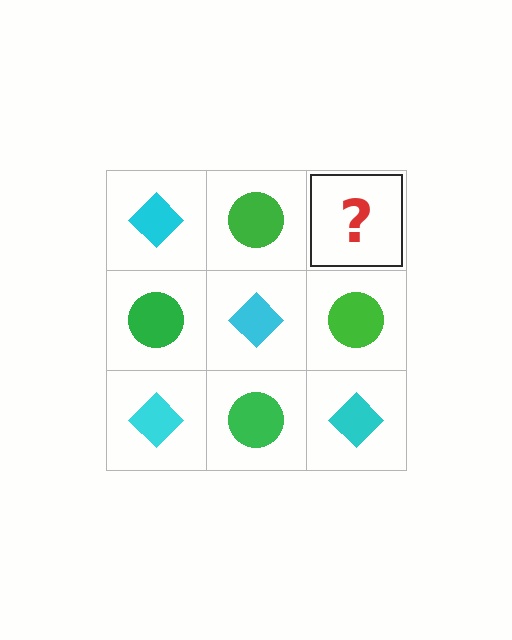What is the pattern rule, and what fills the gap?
The rule is that it alternates cyan diamond and green circle in a checkerboard pattern. The gap should be filled with a cyan diamond.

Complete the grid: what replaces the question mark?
The question mark should be replaced with a cyan diamond.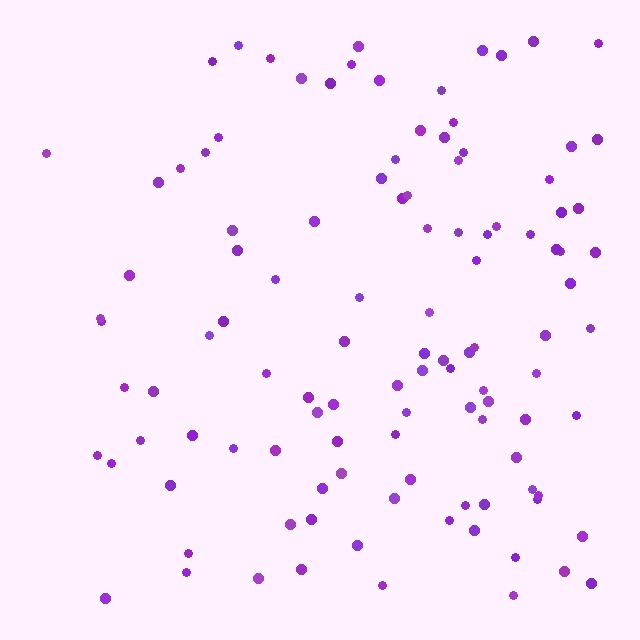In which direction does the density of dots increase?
From left to right, with the right side densest.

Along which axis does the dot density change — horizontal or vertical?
Horizontal.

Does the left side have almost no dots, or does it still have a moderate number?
Still a moderate number, just noticeably fewer than the right.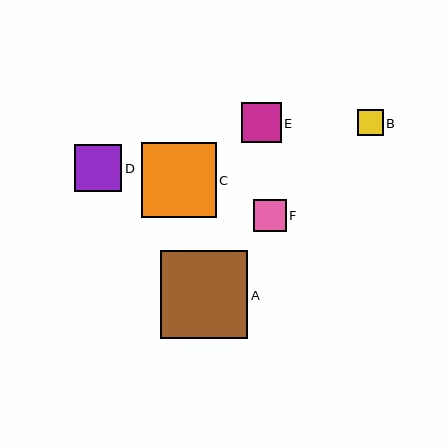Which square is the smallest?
Square B is the smallest with a size of approximately 25 pixels.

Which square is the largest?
Square A is the largest with a size of approximately 87 pixels.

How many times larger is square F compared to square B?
Square F is approximately 1.3 times the size of square B.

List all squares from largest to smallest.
From largest to smallest: A, C, D, E, F, B.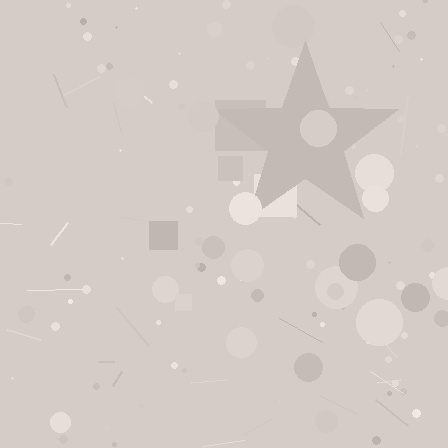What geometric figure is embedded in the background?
A star is embedded in the background.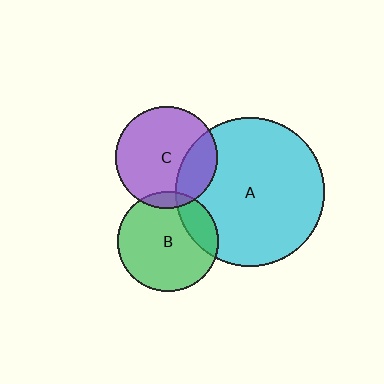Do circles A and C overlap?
Yes.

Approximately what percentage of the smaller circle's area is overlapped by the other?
Approximately 25%.